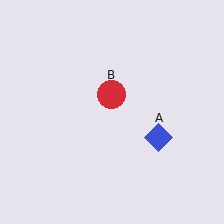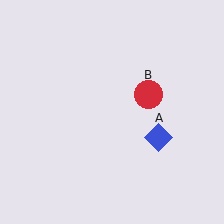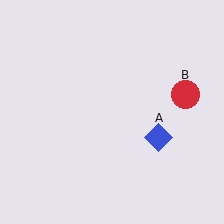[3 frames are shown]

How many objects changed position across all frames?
1 object changed position: red circle (object B).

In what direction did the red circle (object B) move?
The red circle (object B) moved right.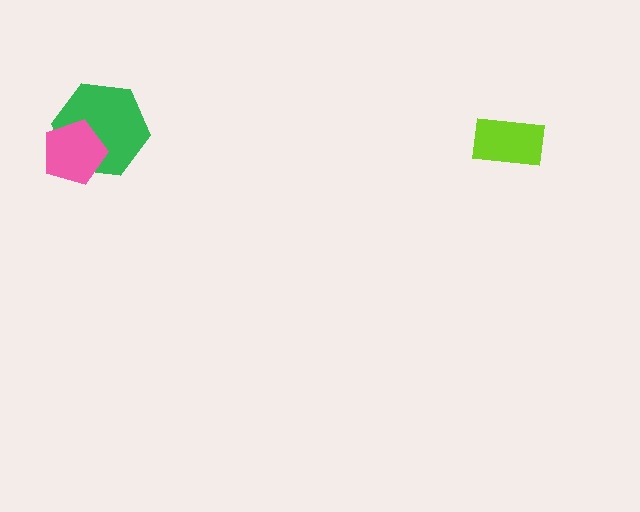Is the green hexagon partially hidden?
Yes, it is partially covered by another shape.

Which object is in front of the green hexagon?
The pink pentagon is in front of the green hexagon.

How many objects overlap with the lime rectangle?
0 objects overlap with the lime rectangle.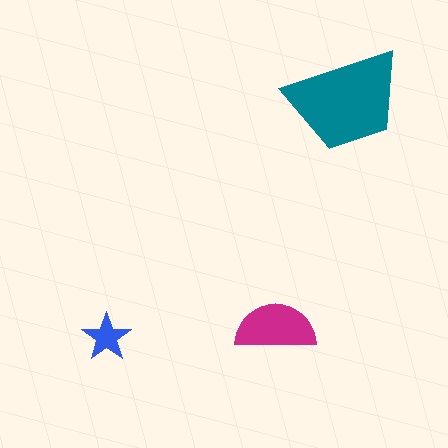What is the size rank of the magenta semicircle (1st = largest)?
2nd.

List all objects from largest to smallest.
The teal trapezoid, the magenta semicircle, the blue star.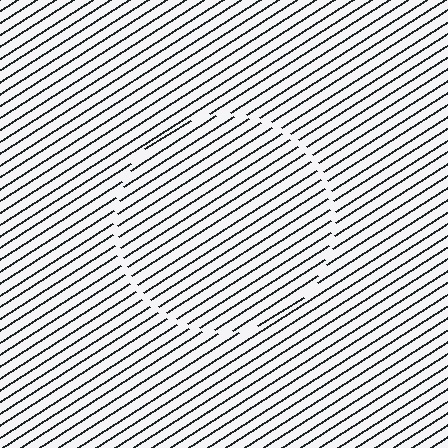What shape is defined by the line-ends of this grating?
An illusory circle. The interior of the shape contains the same grating, shifted by half a period — the contour is defined by the phase discontinuity where line-ends from the inner and outer gratings abut.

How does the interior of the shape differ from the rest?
The interior of the shape contains the same grating, shifted by half a period — the contour is defined by the phase discontinuity where line-ends from the inner and outer gratings abut.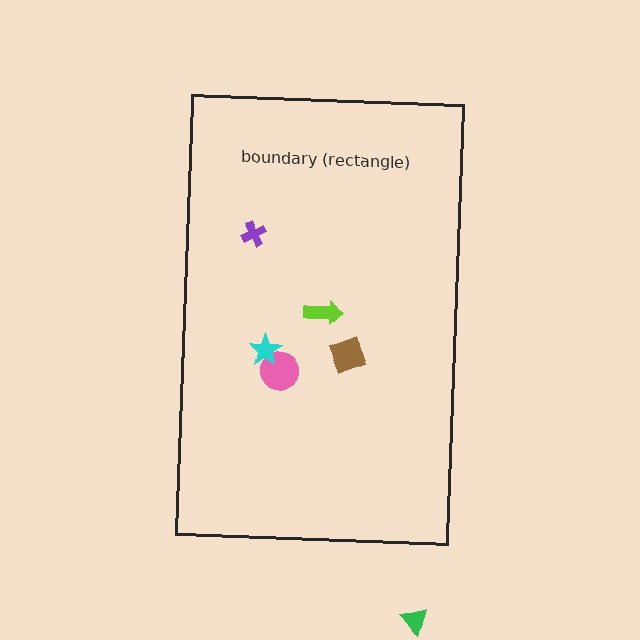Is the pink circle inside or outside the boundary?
Inside.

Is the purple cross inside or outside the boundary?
Inside.